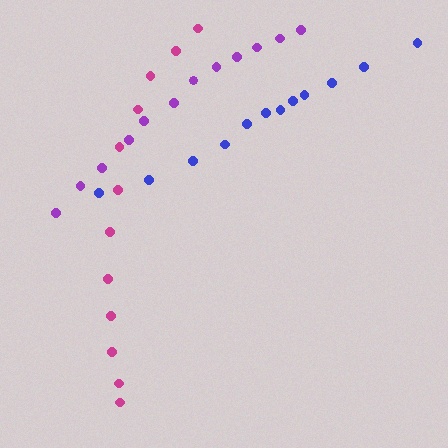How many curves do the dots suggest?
There are 3 distinct paths.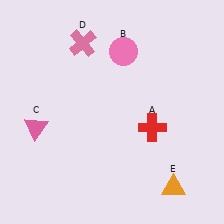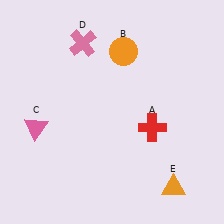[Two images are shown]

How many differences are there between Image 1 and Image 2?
There is 1 difference between the two images.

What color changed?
The circle (B) changed from pink in Image 1 to orange in Image 2.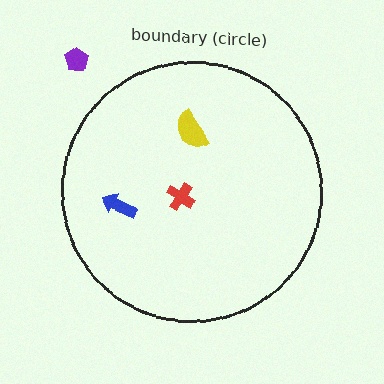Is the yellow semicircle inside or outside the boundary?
Inside.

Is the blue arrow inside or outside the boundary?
Inside.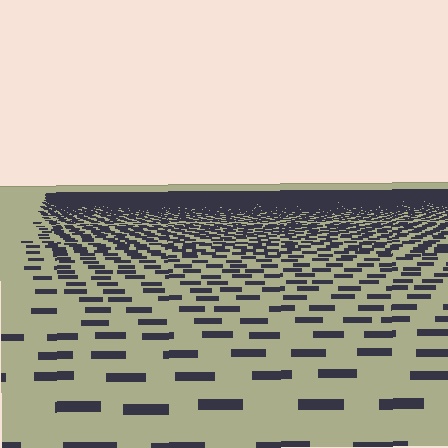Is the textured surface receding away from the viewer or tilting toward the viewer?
The surface is receding away from the viewer. Texture elements get smaller and denser toward the top.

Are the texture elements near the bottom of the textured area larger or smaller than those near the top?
Larger. Near the bottom, elements are closer to the viewer and appear at a bigger on-screen size.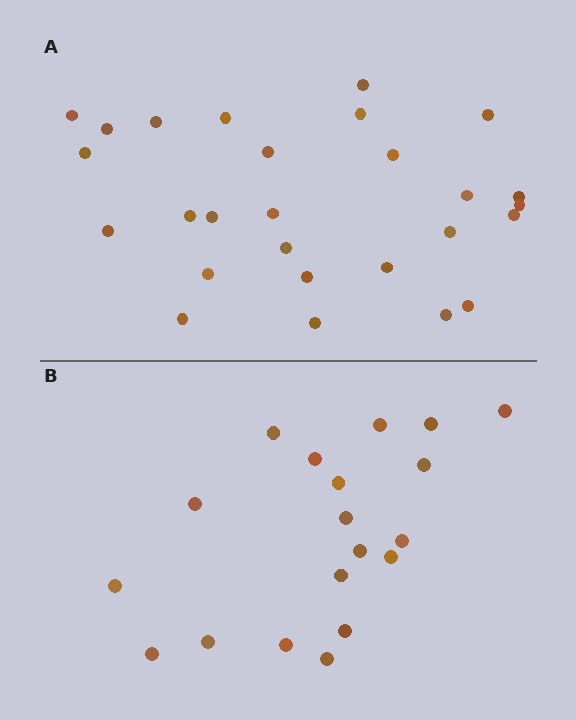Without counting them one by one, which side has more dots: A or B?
Region A (the top region) has more dots.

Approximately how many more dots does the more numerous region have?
Region A has roughly 8 or so more dots than region B.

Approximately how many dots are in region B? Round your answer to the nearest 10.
About 20 dots. (The exact count is 19, which rounds to 20.)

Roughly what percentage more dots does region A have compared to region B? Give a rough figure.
About 40% more.